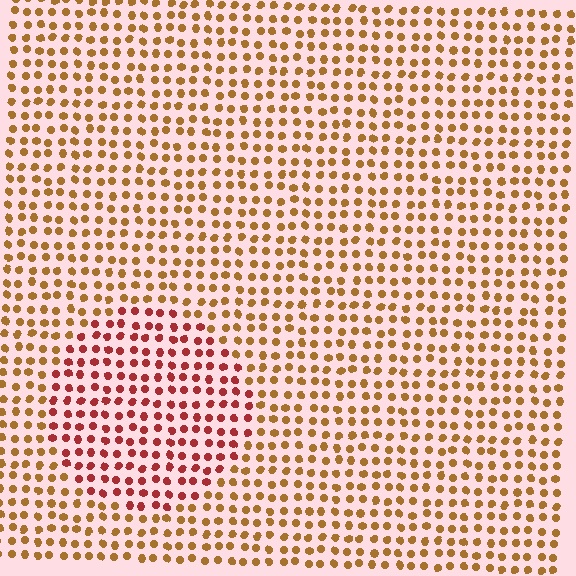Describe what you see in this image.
The image is filled with small brown elements in a uniform arrangement. A circle-shaped region is visible where the elements are tinted to a slightly different hue, forming a subtle color boundary.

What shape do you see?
I see a circle.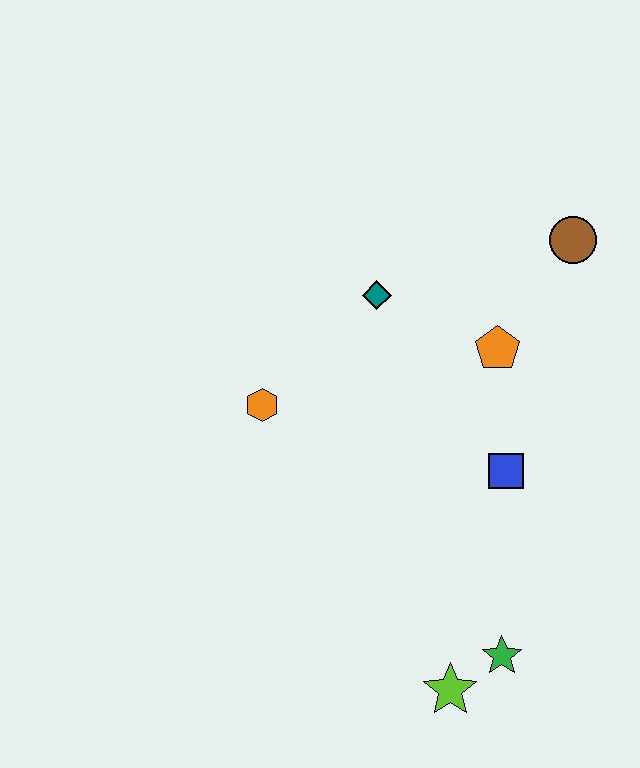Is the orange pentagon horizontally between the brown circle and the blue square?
No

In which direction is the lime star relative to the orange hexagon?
The lime star is below the orange hexagon.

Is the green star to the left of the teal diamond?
No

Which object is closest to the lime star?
The green star is closest to the lime star.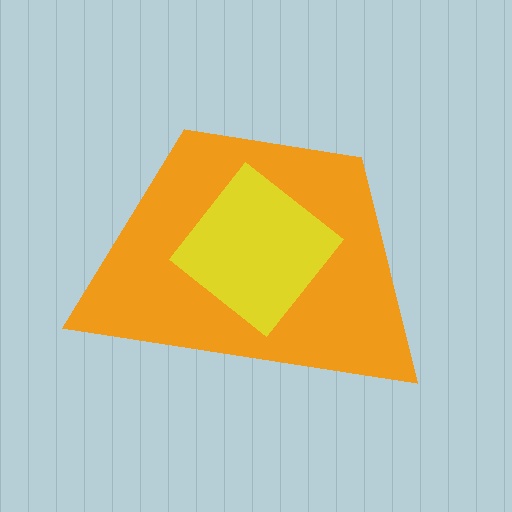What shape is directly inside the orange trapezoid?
The yellow diamond.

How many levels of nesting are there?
2.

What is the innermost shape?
The yellow diamond.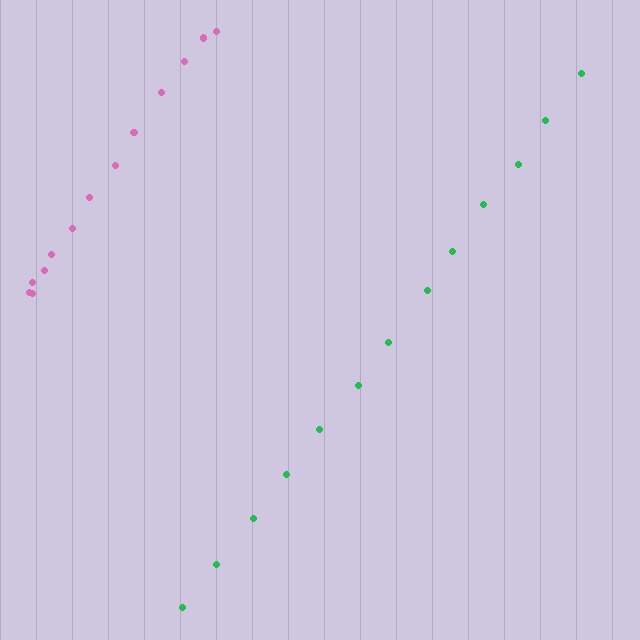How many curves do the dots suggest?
There are 2 distinct paths.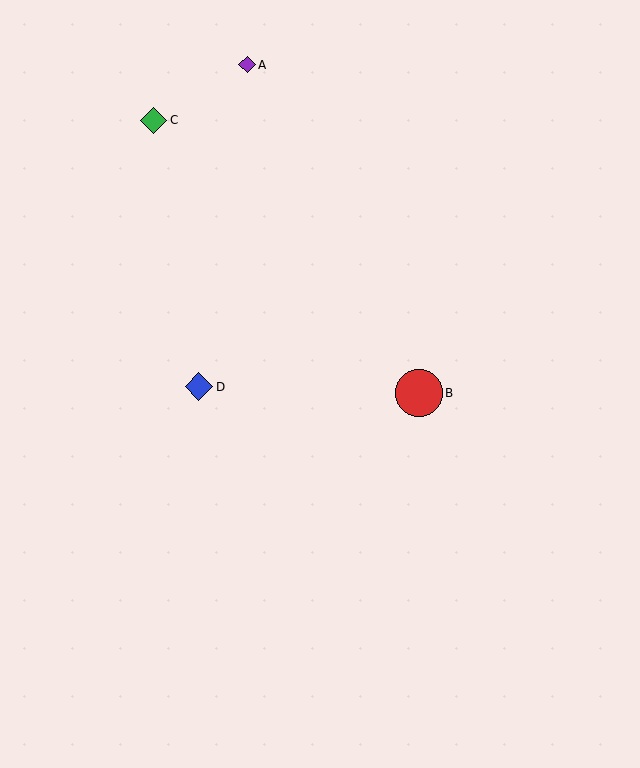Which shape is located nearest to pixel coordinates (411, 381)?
The red circle (labeled B) at (419, 393) is nearest to that location.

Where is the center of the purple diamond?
The center of the purple diamond is at (247, 65).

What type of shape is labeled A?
Shape A is a purple diamond.